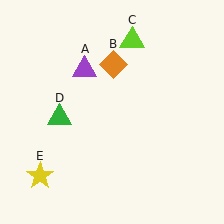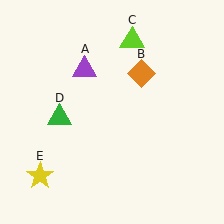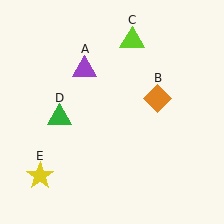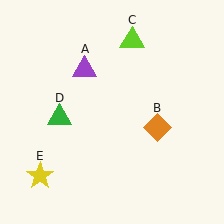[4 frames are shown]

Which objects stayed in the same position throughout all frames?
Purple triangle (object A) and lime triangle (object C) and green triangle (object D) and yellow star (object E) remained stationary.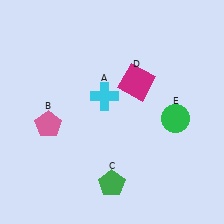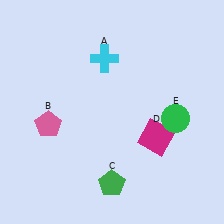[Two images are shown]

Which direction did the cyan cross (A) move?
The cyan cross (A) moved up.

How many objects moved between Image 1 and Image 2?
2 objects moved between the two images.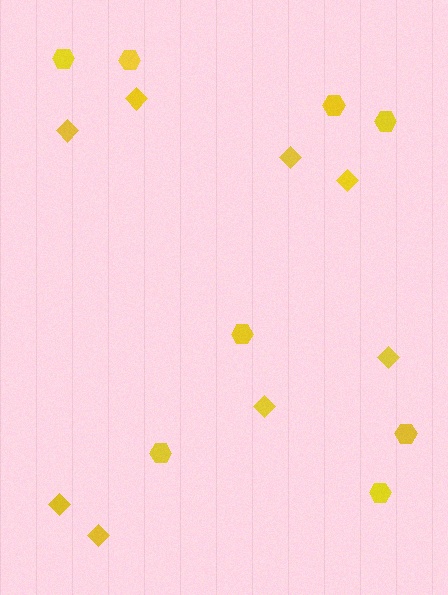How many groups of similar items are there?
There are 2 groups: one group of diamonds (8) and one group of hexagons (8).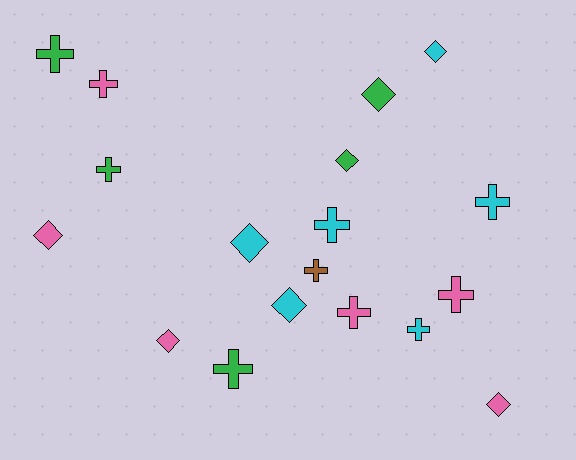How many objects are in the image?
There are 18 objects.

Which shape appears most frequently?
Cross, with 10 objects.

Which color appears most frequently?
Cyan, with 6 objects.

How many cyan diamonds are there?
There are 3 cyan diamonds.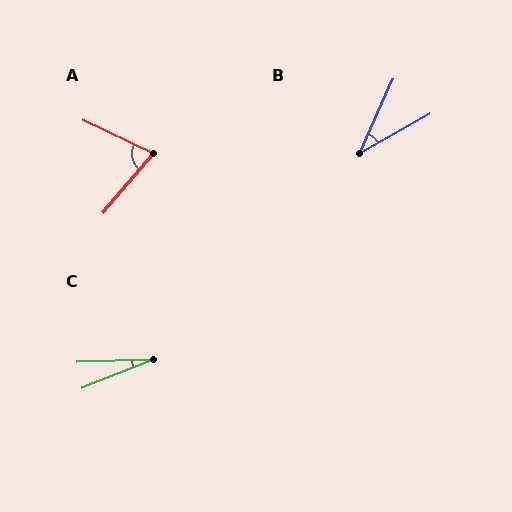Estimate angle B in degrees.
Approximately 37 degrees.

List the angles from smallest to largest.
C (20°), B (37°), A (75°).